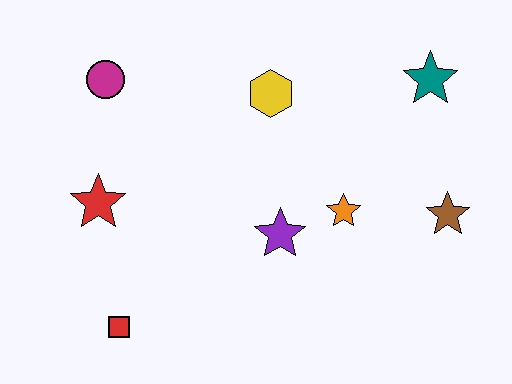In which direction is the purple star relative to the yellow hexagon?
The purple star is below the yellow hexagon.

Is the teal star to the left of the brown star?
Yes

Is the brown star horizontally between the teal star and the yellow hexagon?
No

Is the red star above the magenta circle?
No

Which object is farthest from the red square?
The teal star is farthest from the red square.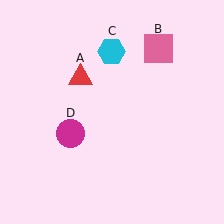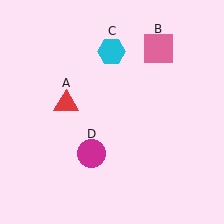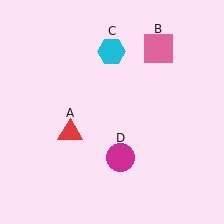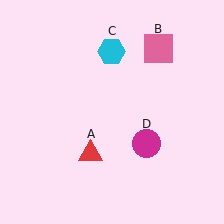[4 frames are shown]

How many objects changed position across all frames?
2 objects changed position: red triangle (object A), magenta circle (object D).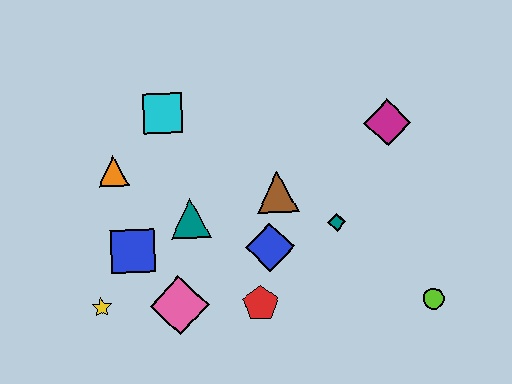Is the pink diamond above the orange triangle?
No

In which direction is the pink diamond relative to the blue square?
The pink diamond is below the blue square.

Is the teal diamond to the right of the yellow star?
Yes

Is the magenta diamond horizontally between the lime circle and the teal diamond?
Yes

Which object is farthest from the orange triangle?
The lime circle is farthest from the orange triangle.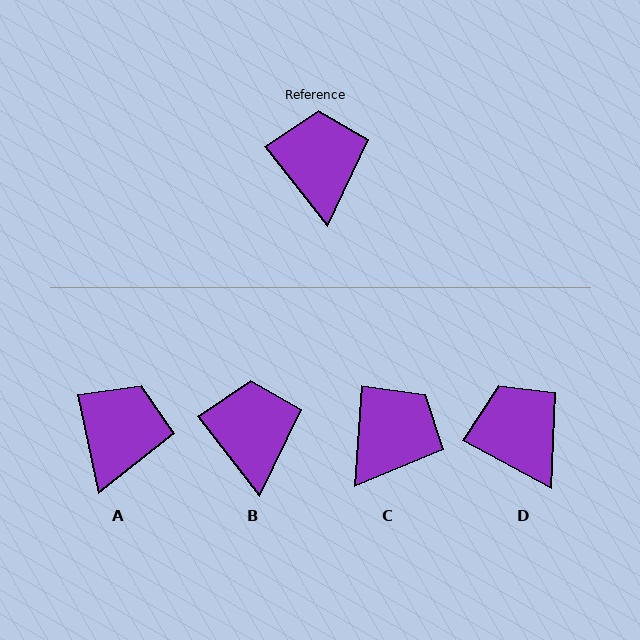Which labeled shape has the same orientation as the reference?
B.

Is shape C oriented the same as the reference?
No, it is off by about 42 degrees.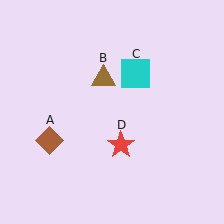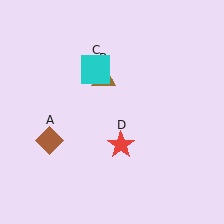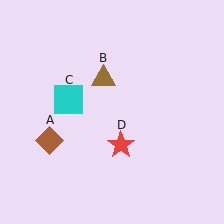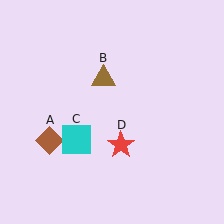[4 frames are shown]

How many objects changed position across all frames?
1 object changed position: cyan square (object C).